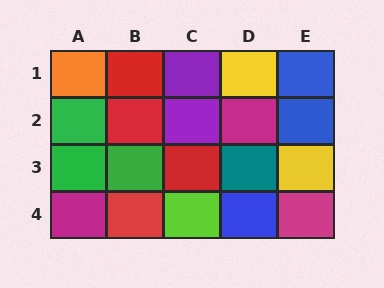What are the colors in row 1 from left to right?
Orange, red, purple, yellow, blue.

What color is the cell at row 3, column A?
Green.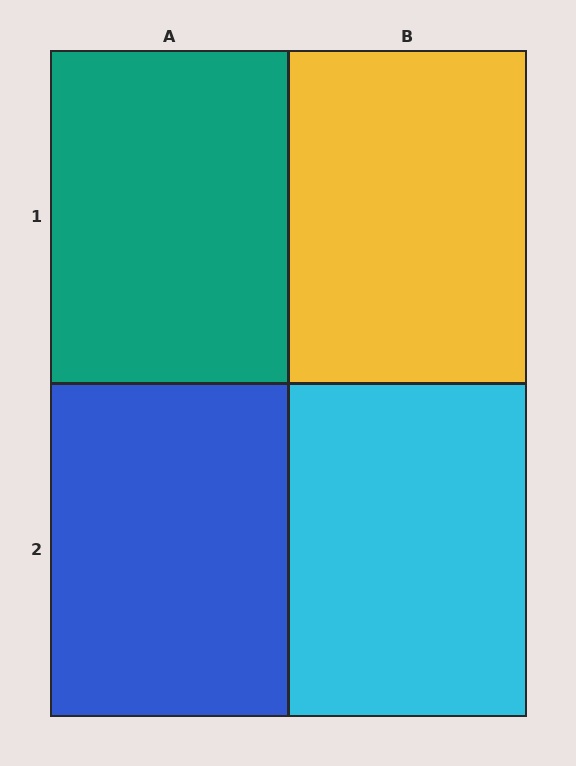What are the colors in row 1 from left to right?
Teal, yellow.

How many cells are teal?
1 cell is teal.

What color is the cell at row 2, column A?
Blue.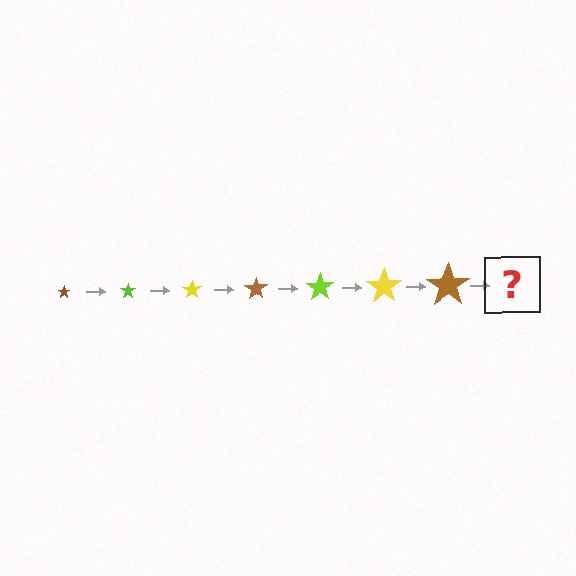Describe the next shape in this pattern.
It should be a lime star, larger than the previous one.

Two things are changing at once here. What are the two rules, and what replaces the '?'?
The two rules are that the star grows larger each step and the color cycles through brown, lime, and yellow. The '?' should be a lime star, larger than the previous one.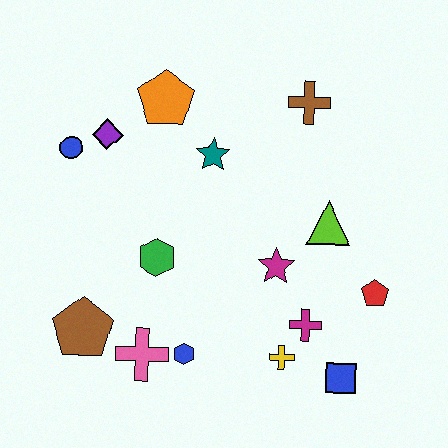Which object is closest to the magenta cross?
The yellow cross is closest to the magenta cross.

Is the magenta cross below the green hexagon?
Yes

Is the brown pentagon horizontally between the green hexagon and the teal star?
No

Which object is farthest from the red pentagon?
The blue circle is farthest from the red pentagon.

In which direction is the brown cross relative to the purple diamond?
The brown cross is to the right of the purple diamond.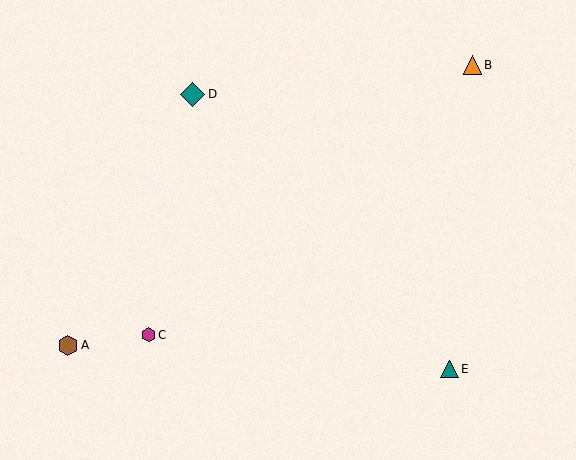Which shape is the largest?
The teal diamond (labeled D) is the largest.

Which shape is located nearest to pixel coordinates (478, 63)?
The orange triangle (labeled B) at (472, 65) is nearest to that location.